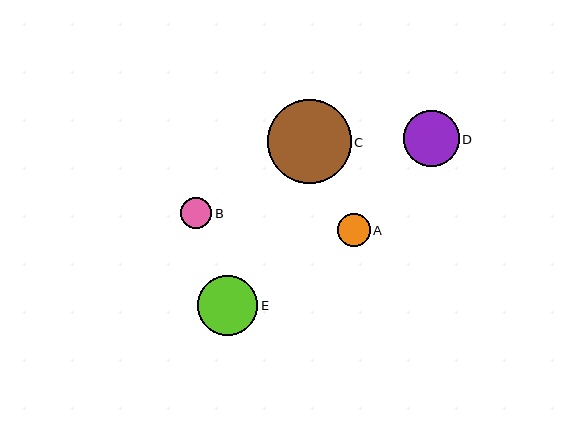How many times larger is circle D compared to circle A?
Circle D is approximately 1.7 times the size of circle A.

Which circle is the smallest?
Circle B is the smallest with a size of approximately 31 pixels.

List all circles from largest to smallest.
From largest to smallest: C, E, D, A, B.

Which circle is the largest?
Circle C is the largest with a size of approximately 83 pixels.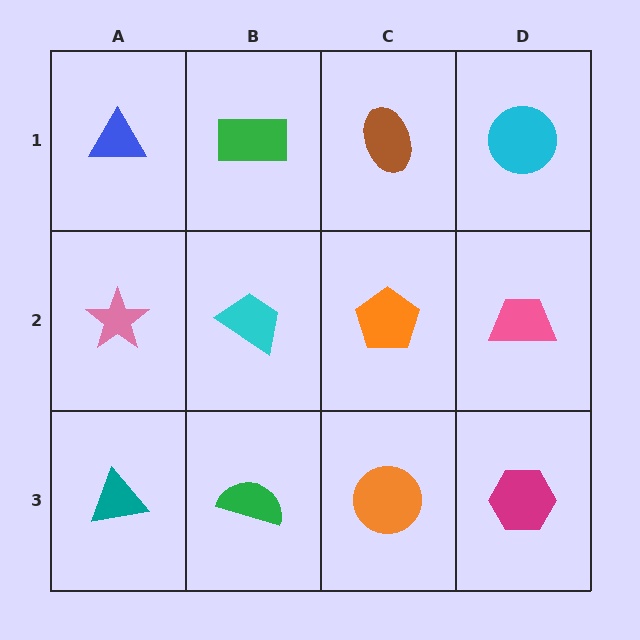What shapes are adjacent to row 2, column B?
A green rectangle (row 1, column B), a green semicircle (row 3, column B), a pink star (row 2, column A), an orange pentagon (row 2, column C).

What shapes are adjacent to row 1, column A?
A pink star (row 2, column A), a green rectangle (row 1, column B).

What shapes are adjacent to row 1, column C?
An orange pentagon (row 2, column C), a green rectangle (row 1, column B), a cyan circle (row 1, column D).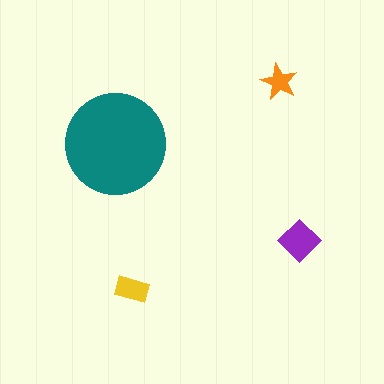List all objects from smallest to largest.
The orange star, the yellow rectangle, the purple diamond, the teal circle.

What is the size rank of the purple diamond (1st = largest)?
2nd.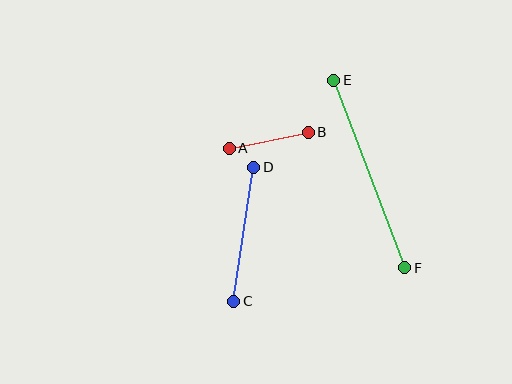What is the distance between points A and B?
The distance is approximately 81 pixels.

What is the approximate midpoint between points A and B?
The midpoint is at approximately (269, 140) pixels.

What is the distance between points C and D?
The distance is approximately 135 pixels.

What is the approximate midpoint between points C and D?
The midpoint is at approximately (244, 234) pixels.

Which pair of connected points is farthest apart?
Points E and F are farthest apart.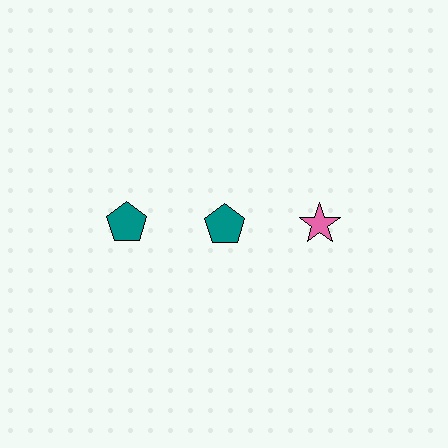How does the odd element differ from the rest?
It differs in both color (pink instead of teal) and shape (star instead of pentagon).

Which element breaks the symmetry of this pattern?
The pink star in the top row, center column breaks the symmetry. All other shapes are teal pentagons.